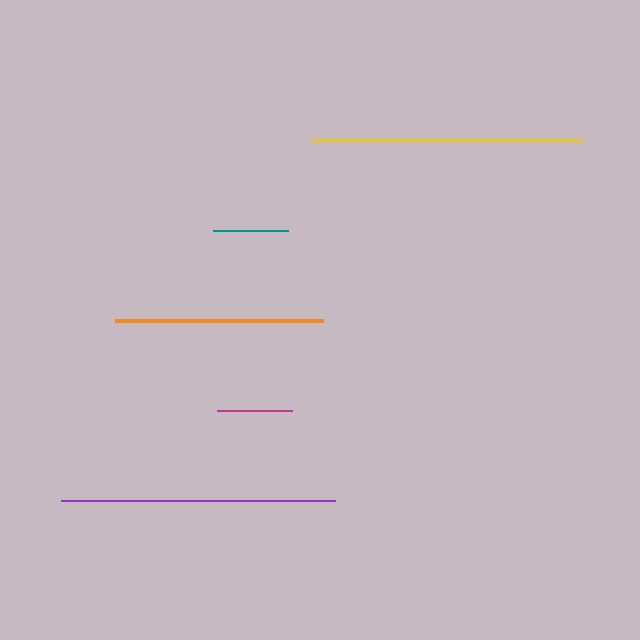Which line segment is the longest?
The purple line is the longest at approximately 275 pixels.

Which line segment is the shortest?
The magenta line is the shortest at approximately 74 pixels.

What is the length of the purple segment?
The purple segment is approximately 275 pixels long.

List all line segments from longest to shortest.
From longest to shortest: purple, yellow, orange, teal, magenta.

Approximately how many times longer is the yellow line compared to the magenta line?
The yellow line is approximately 3.6 times the length of the magenta line.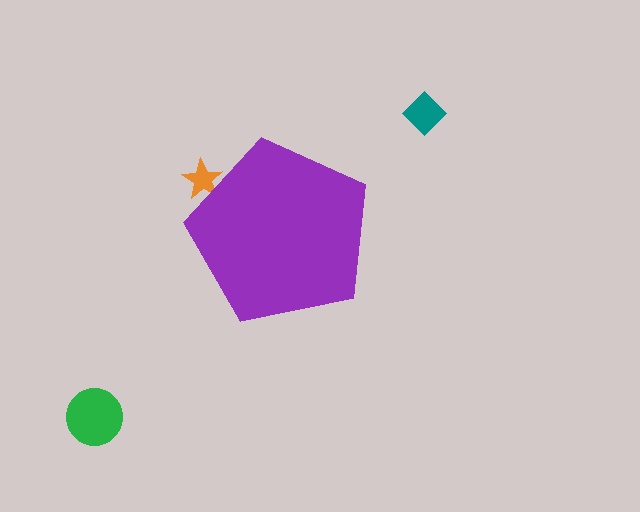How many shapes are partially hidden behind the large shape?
1 shape is partially hidden.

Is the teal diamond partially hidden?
No, the teal diamond is fully visible.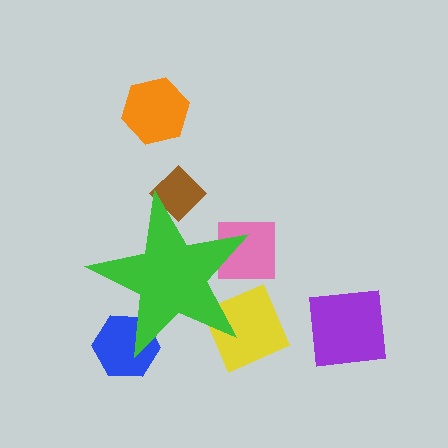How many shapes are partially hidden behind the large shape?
4 shapes are partially hidden.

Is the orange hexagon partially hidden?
No, the orange hexagon is fully visible.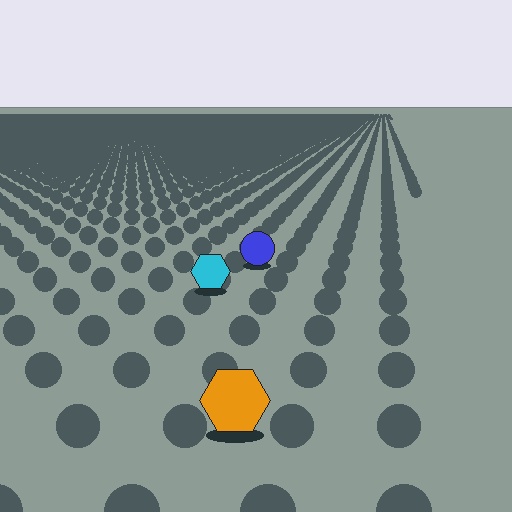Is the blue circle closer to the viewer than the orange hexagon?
No. The orange hexagon is closer — you can tell from the texture gradient: the ground texture is coarser near it.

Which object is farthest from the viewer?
The blue circle is farthest from the viewer. It appears smaller and the ground texture around it is denser.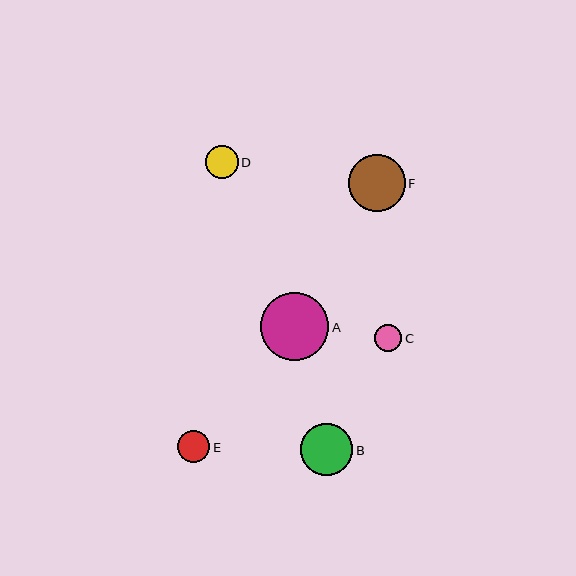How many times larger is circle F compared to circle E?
Circle F is approximately 1.7 times the size of circle E.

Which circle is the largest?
Circle A is the largest with a size of approximately 68 pixels.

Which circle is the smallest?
Circle C is the smallest with a size of approximately 28 pixels.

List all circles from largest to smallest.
From largest to smallest: A, F, B, E, D, C.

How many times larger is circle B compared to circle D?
Circle B is approximately 1.6 times the size of circle D.